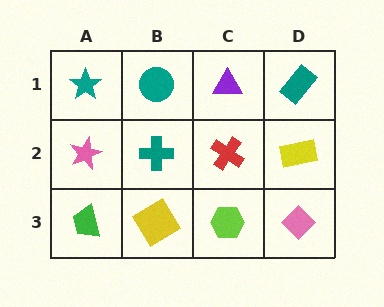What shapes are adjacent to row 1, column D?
A yellow rectangle (row 2, column D), a purple triangle (row 1, column C).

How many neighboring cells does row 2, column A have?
3.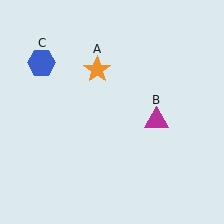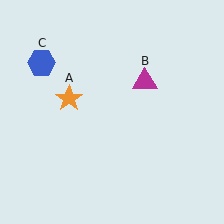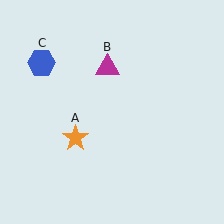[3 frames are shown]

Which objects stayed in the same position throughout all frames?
Blue hexagon (object C) remained stationary.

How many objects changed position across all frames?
2 objects changed position: orange star (object A), magenta triangle (object B).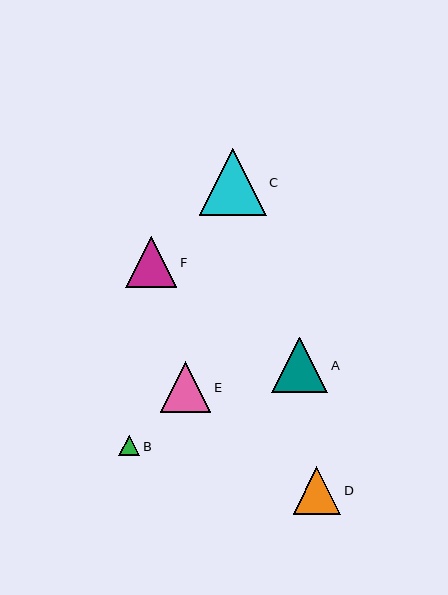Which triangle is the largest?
Triangle C is the largest with a size of approximately 67 pixels.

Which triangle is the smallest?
Triangle B is the smallest with a size of approximately 21 pixels.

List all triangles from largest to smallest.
From largest to smallest: C, A, F, E, D, B.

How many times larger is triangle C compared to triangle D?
Triangle C is approximately 1.4 times the size of triangle D.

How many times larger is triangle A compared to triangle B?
Triangle A is approximately 2.7 times the size of triangle B.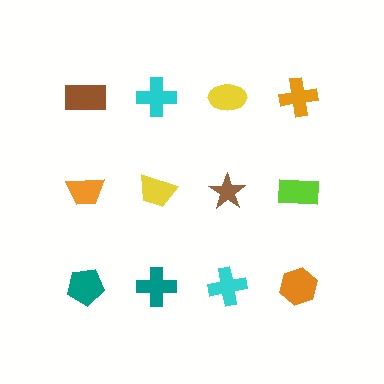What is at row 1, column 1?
A brown rectangle.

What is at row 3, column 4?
An orange hexagon.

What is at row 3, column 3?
A cyan cross.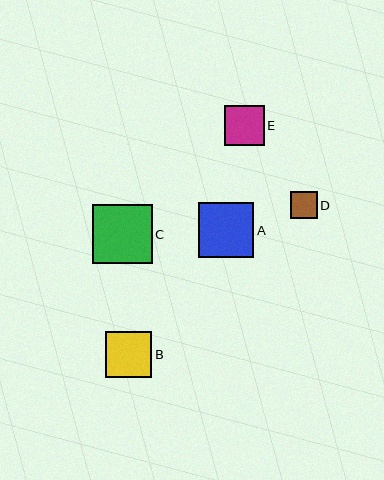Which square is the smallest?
Square D is the smallest with a size of approximately 26 pixels.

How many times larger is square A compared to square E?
Square A is approximately 1.4 times the size of square E.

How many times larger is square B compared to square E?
Square B is approximately 1.2 times the size of square E.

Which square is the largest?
Square C is the largest with a size of approximately 59 pixels.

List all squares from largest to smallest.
From largest to smallest: C, A, B, E, D.